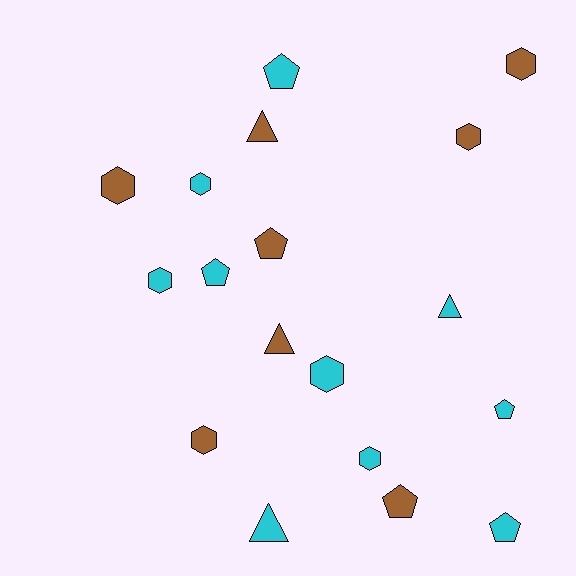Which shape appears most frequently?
Hexagon, with 8 objects.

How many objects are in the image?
There are 18 objects.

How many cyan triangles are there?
There are 2 cyan triangles.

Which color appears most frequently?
Cyan, with 10 objects.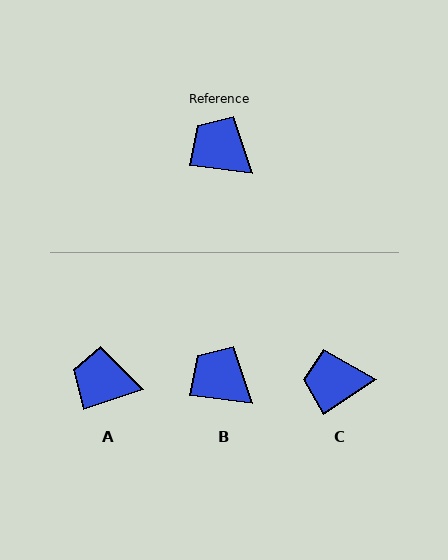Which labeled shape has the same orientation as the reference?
B.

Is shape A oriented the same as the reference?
No, it is off by about 26 degrees.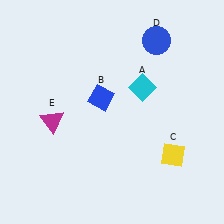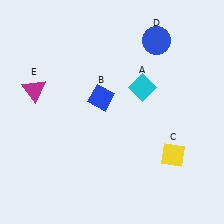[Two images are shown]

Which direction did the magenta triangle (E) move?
The magenta triangle (E) moved up.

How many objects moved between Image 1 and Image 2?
1 object moved between the two images.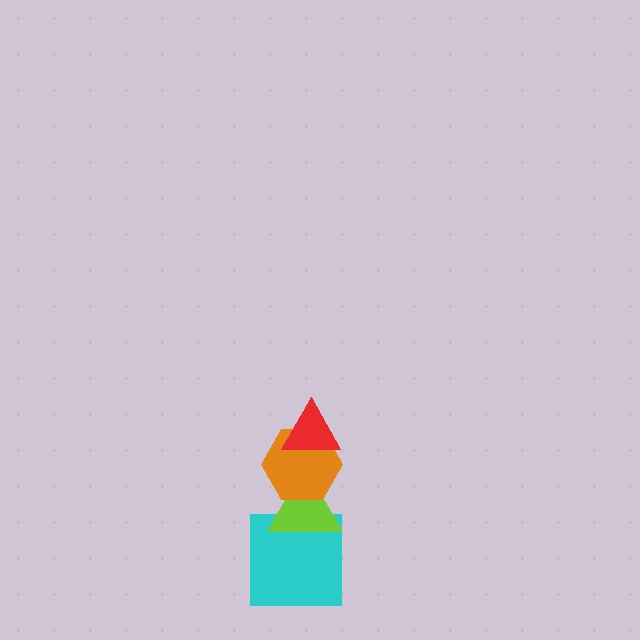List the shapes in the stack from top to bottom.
From top to bottom: the red triangle, the orange hexagon, the lime triangle, the cyan square.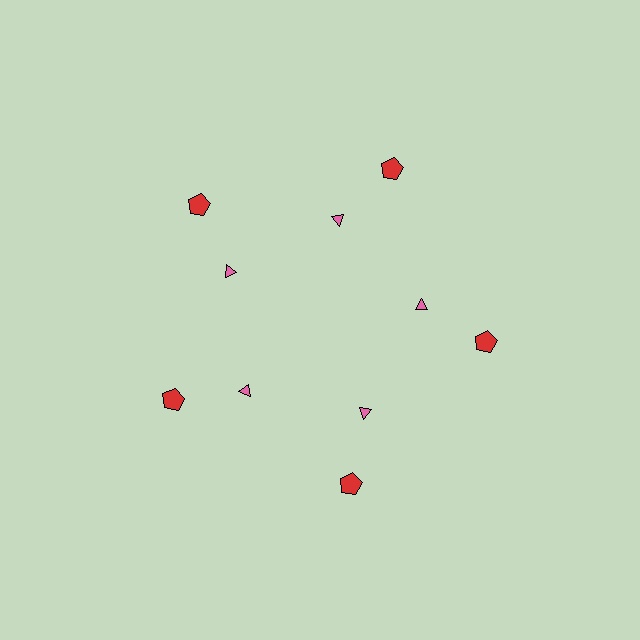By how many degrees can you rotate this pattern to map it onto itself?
The pattern maps onto itself every 72 degrees of rotation.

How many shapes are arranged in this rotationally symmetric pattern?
There are 10 shapes, arranged in 5 groups of 2.